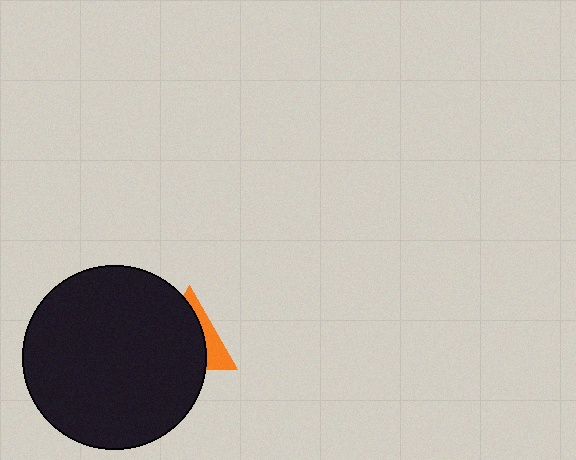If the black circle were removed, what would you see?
You would see the complete orange triangle.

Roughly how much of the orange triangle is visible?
A small part of it is visible (roughly 30%).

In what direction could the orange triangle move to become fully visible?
The orange triangle could move right. That would shift it out from behind the black circle entirely.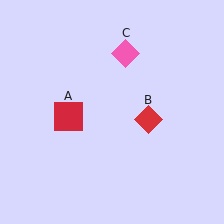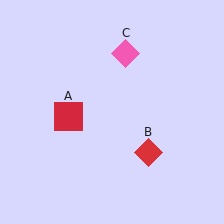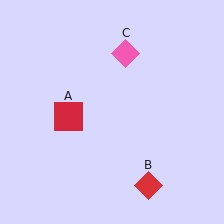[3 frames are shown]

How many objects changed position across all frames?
1 object changed position: red diamond (object B).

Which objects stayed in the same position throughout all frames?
Red square (object A) and pink diamond (object C) remained stationary.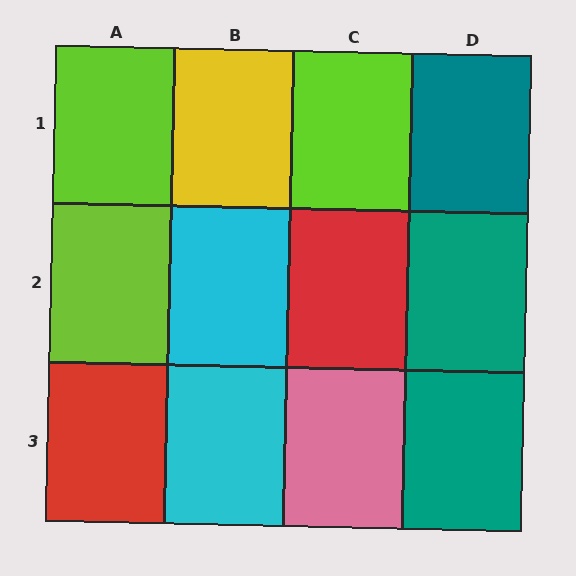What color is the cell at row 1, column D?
Teal.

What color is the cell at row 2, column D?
Teal.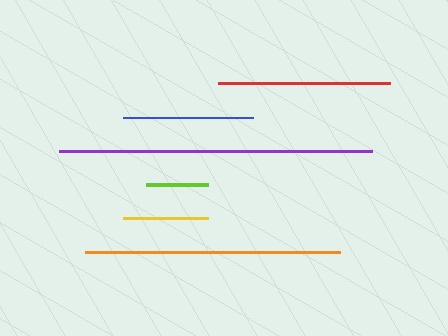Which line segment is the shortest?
The lime line is the shortest at approximately 62 pixels.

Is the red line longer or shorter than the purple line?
The purple line is longer than the red line.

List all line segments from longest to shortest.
From longest to shortest: purple, orange, red, blue, yellow, lime.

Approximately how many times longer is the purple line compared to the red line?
The purple line is approximately 1.8 times the length of the red line.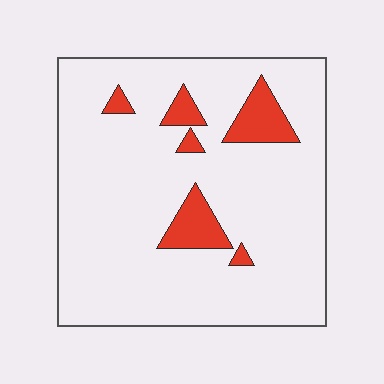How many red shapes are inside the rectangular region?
6.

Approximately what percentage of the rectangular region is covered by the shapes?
Approximately 10%.